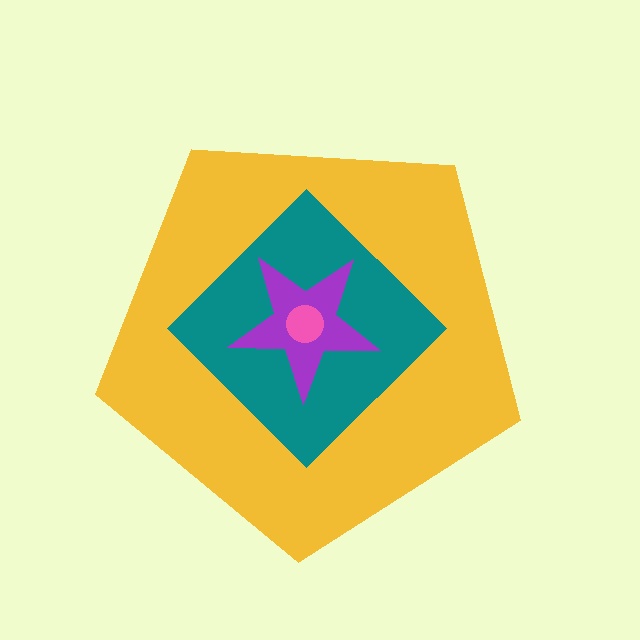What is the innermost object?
The pink circle.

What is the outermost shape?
The yellow pentagon.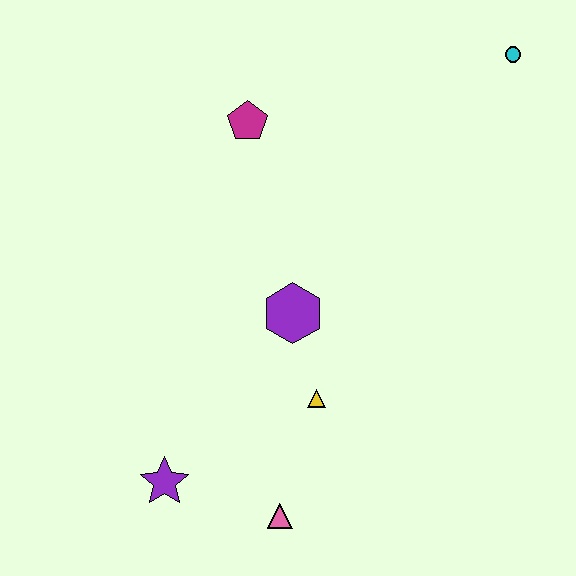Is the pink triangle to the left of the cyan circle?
Yes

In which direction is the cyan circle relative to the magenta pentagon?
The cyan circle is to the right of the magenta pentagon.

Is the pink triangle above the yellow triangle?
No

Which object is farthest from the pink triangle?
The cyan circle is farthest from the pink triangle.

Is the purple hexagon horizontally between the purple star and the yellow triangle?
Yes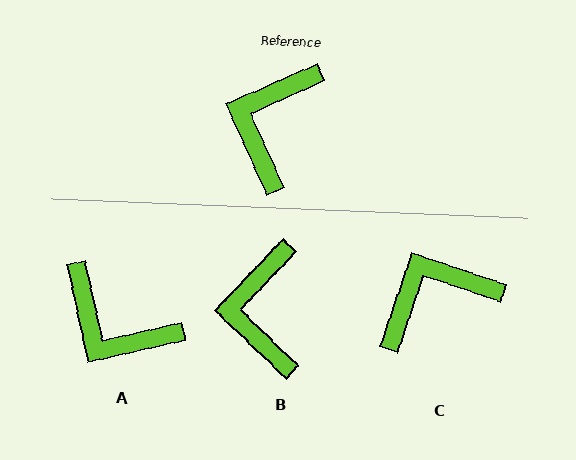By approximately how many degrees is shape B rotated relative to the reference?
Approximately 22 degrees counter-clockwise.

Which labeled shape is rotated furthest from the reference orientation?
A, about 78 degrees away.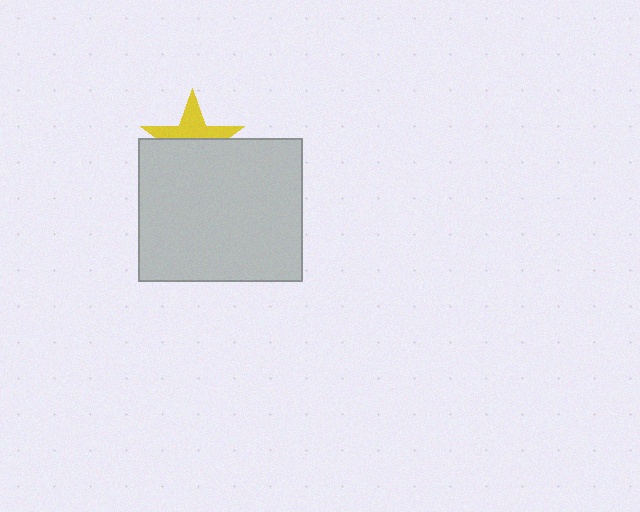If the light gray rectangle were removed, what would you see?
You would see the complete yellow star.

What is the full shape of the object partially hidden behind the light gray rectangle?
The partially hidden object is a yellow star.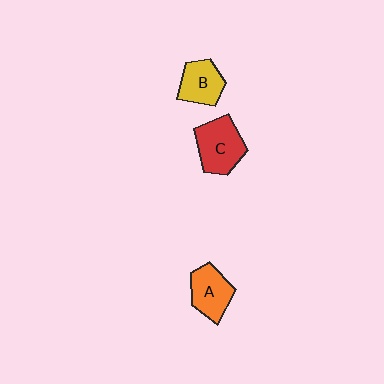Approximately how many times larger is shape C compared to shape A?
Approximately 1.2 times.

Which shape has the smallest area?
Shape B (yellow).